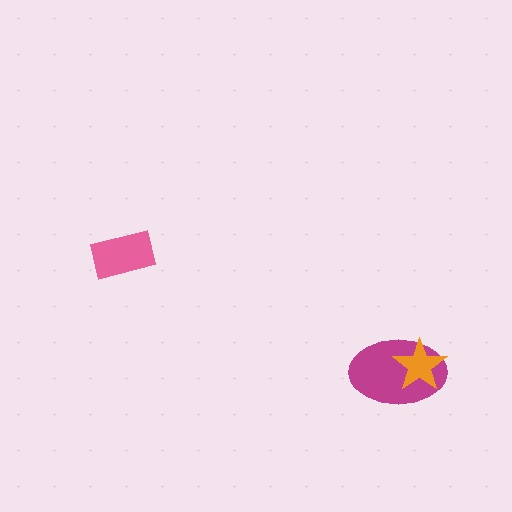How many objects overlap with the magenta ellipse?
1 object overlaps with the magenta ellipse.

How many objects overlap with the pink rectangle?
0 objects overlap with the pink rectangle.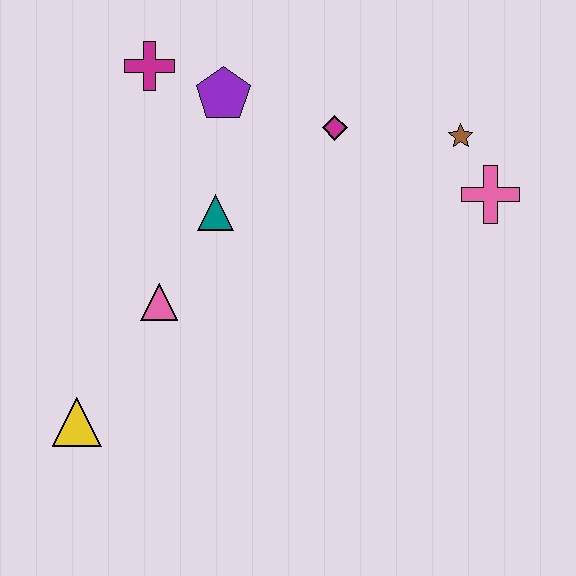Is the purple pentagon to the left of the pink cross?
Yes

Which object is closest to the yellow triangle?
The pink triangle is closest to the yellow triangle.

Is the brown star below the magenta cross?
Yes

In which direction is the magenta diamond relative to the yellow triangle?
The magenta diamond is above the yellow triangle.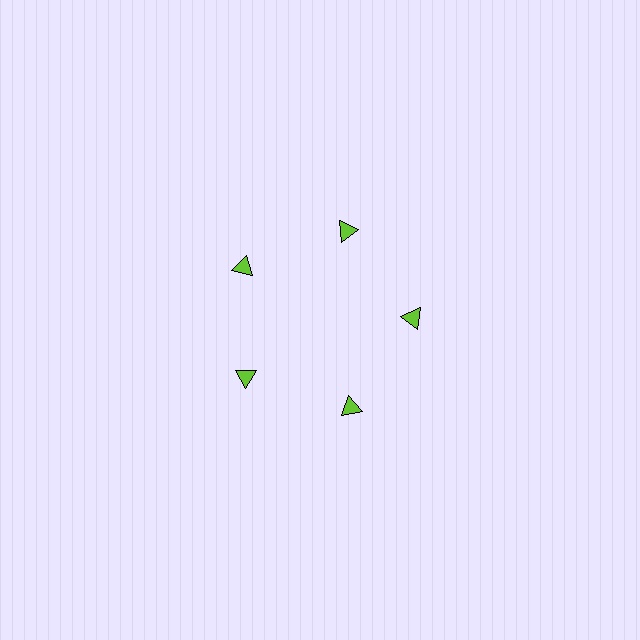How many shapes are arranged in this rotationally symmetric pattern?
There are 5 shapes, arranged in 5 groups of 1.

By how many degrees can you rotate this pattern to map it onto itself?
The pattern maps onto itself every 72 degrees of rotation.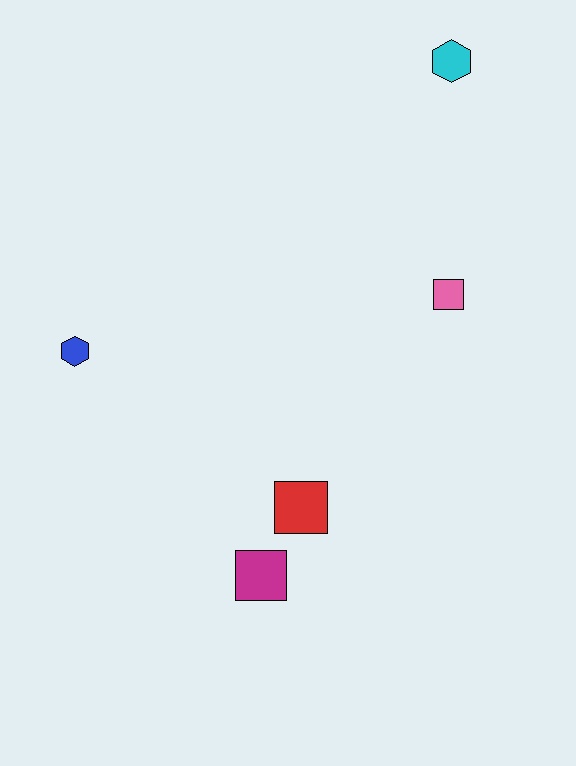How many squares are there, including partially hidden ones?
There are 3 squares.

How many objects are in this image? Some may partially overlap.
There are 5 objects.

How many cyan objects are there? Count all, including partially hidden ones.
There is 1 cyan object.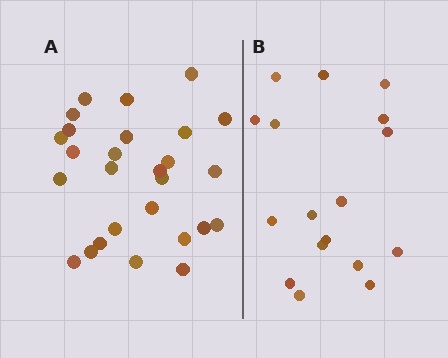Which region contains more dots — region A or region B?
Region A (the left region) has more dots.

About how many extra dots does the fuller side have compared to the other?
Region A has roughly 10 or so more dots than region B.